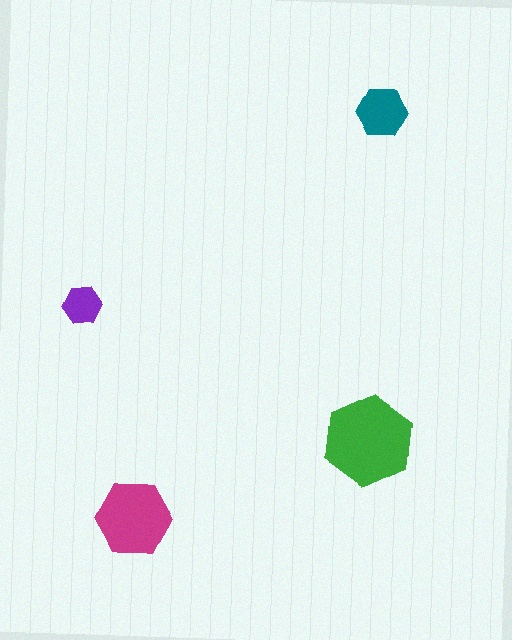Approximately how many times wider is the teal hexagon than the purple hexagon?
About 1.5 times wider.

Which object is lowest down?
The magenta hexagon is bottommost.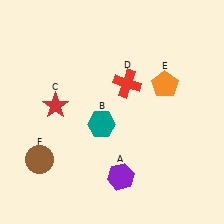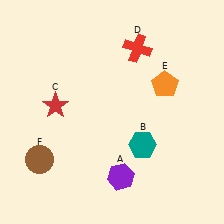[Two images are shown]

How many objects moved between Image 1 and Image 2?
2 objects moved between the two images.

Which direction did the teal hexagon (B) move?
The teal hexagon (B) moved right.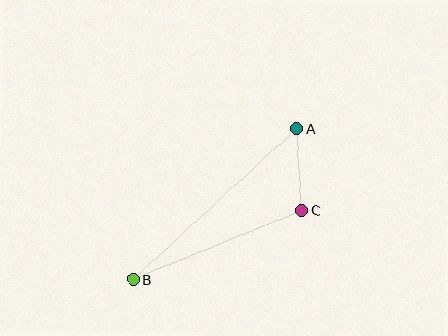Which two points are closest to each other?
Points A and C are closest to each other.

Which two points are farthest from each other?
Points A and B are farthest from each other.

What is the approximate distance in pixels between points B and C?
The distance between B and C is approximately 182 pixels.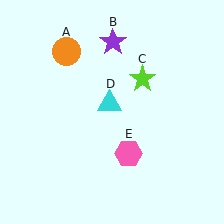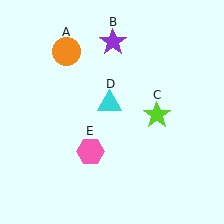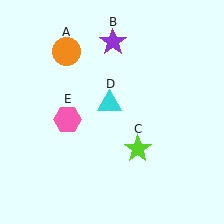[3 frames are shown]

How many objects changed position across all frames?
2 objects changed position: lime star (object C), pink hexagon (object E).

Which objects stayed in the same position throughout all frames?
Orange circle (object A) and purple star (object B) and cyan triangle (object D) remained stationary.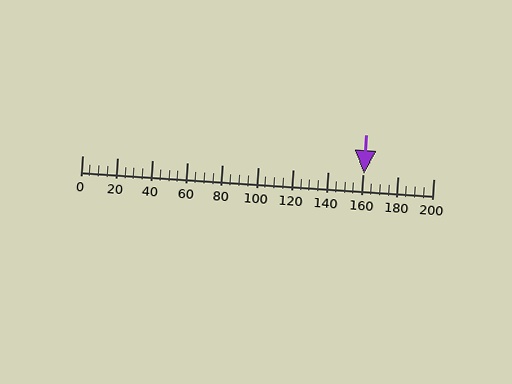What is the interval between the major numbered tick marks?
The major tick marks are spaced 20 units apart.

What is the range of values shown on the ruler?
The ruler shows values from 0 to 200.